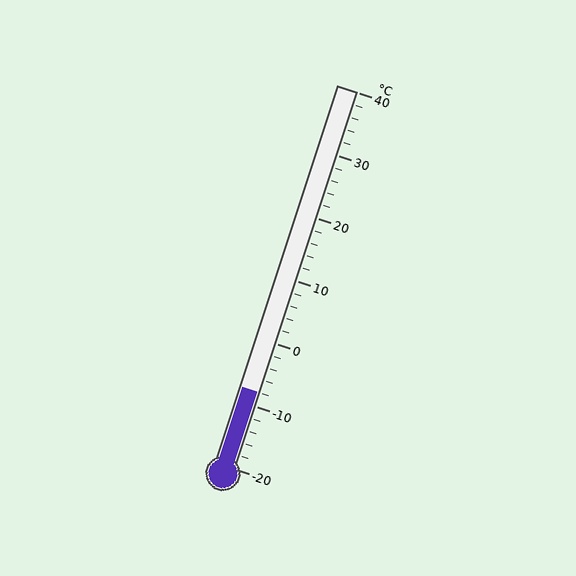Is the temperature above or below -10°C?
The temperature is above -10°C.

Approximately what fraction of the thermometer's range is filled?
The thermometer is filled to approximately 20% of its range.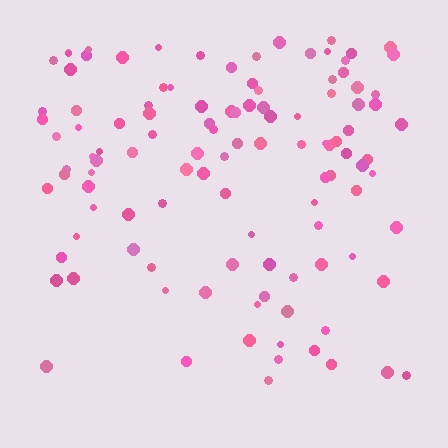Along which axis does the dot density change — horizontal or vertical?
Vertical.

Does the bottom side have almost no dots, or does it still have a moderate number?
Still a moderate number, just noticeably fewer than the top.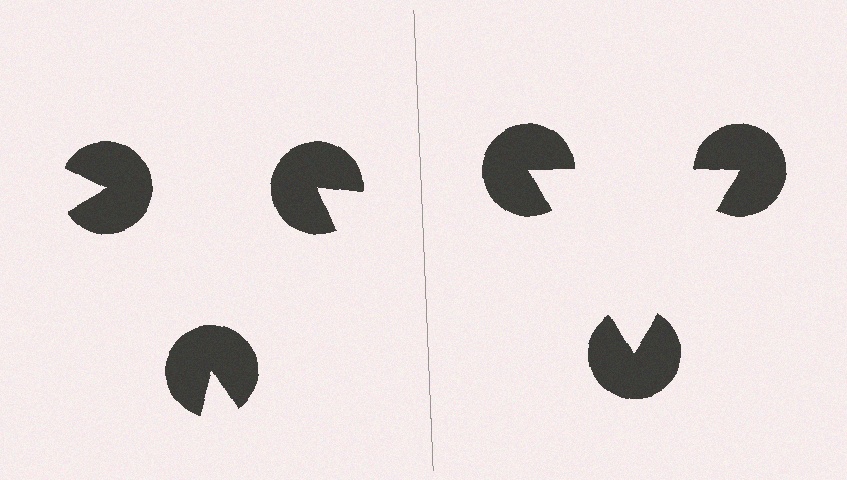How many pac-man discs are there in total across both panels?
6 — 3 on each side.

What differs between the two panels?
The pac-man discs are positioned identically on both sides; only the wedge orientations differ. On the right they align to a triangle; on the left they are misaligned.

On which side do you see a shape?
An illusory triangle appears on the right side. On the left side the wedge cuts are rotated, so no coherent shape forms.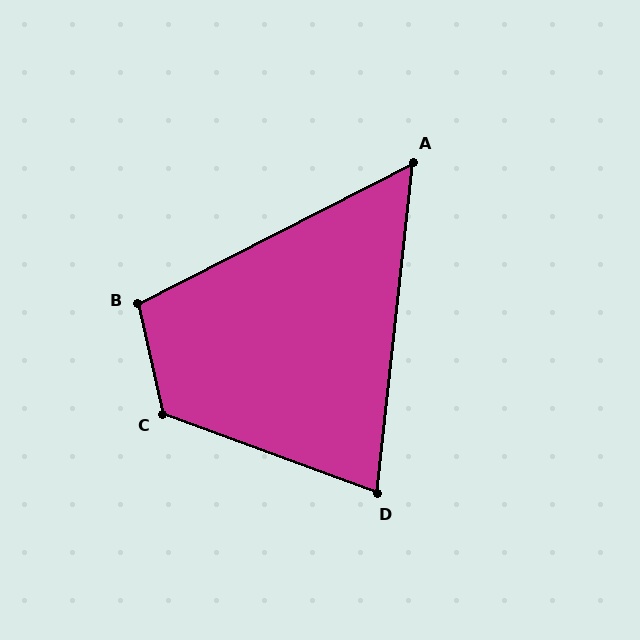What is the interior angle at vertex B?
Approximately 104 degrees (obtuse).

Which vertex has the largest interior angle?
C, at approximately 123 degrees.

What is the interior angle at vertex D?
Approximately 76 degrees (acute).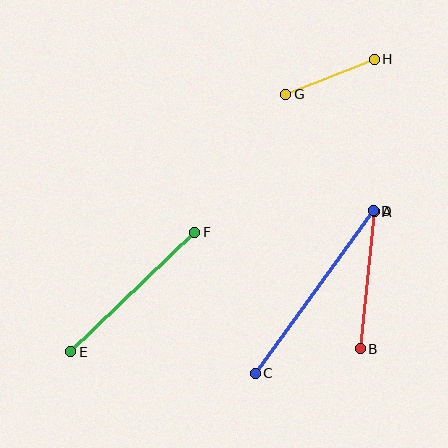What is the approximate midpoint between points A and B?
The midpoint is at approximately (367, 280) pixels.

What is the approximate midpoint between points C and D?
The midpoint is at approximately (314, 292) pixels.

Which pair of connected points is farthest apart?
Points C and D are farthest apart.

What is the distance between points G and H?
The distance is approximately 95 pixels.